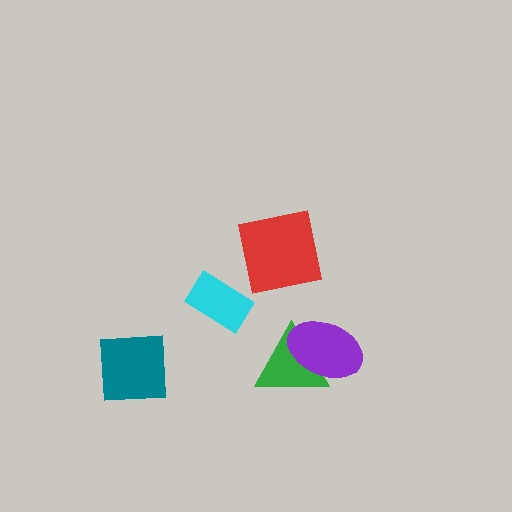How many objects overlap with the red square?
0 objects overlap with the red square.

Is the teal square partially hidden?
No, no other shape covers it.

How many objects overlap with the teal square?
0 objects overlap with the teal square.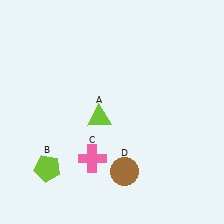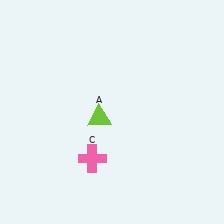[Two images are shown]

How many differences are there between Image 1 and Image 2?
There are 2 differences between the two images.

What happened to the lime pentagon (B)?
The lime pentagon (B) was removed in Image 2. It was in the bottom-left area of Image 1.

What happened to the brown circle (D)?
The brown circle (D) was removed in Image 2. It was in the bottom-right area of Image 1.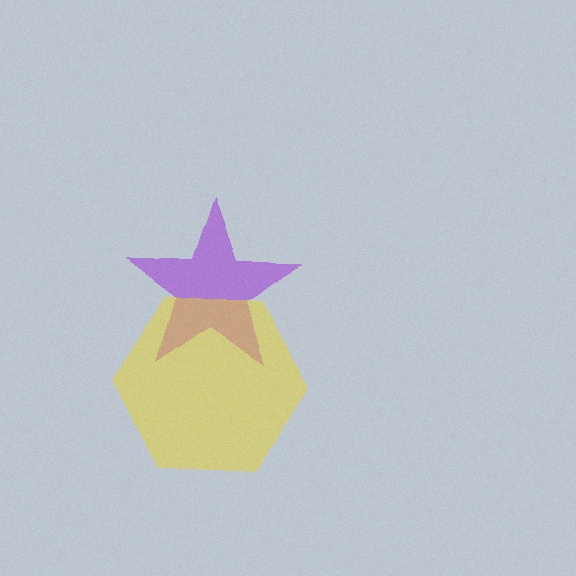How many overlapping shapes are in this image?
There are 2 overlapping shapes in the image.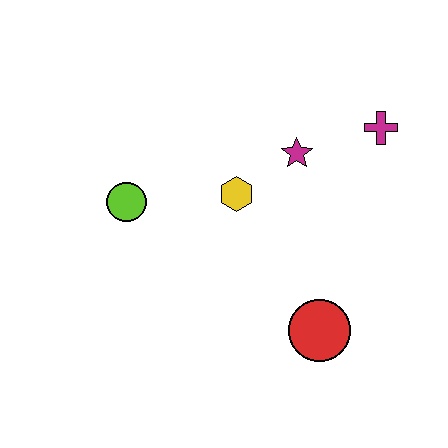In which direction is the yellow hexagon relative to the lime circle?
The yellow hexagon is to the right of the lime circle.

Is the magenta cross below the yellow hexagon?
No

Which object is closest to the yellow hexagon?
The magenta star is closest to the yellow hexagon.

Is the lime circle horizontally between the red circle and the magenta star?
No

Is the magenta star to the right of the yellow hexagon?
Yes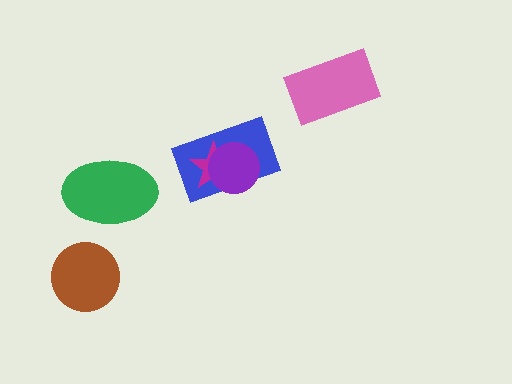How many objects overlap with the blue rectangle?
2 objects overlap with the blue rectangle.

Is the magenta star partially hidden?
Yes, it is partially covered by another shape.